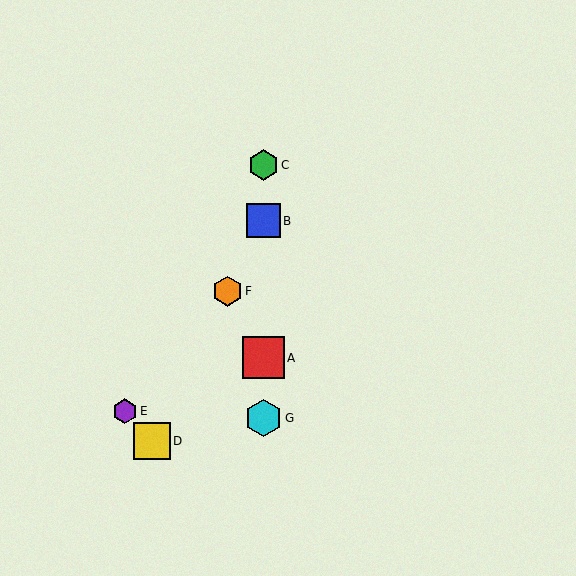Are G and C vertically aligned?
Yes, both are at x≈263.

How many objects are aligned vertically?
4 objects (A, B, C, G) are aligned vertically.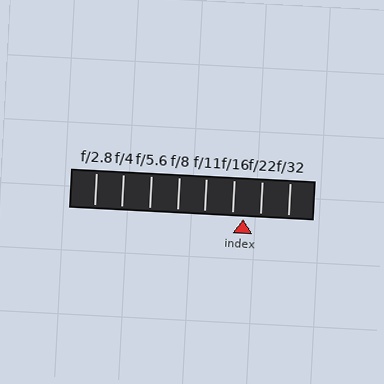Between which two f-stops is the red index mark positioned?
The index mark is between f/16 and f/22.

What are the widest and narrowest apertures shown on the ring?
The widest aperture shown is f/2.8 and the narrowest is f/32.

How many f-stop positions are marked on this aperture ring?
There are 8 f-stop positions marked.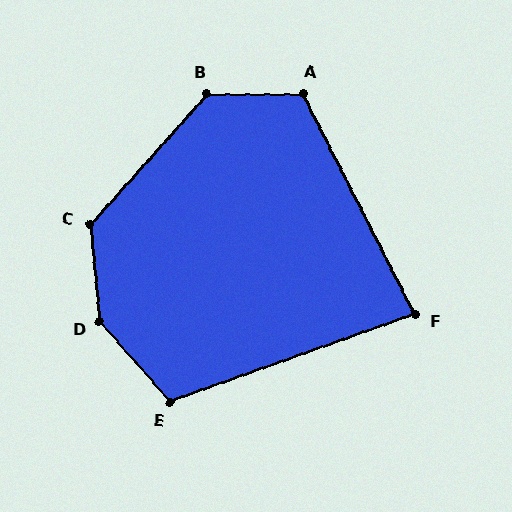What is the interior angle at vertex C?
Approximately 132 degrees (obtuse).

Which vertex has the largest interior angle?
D, at approximately 145 degrees.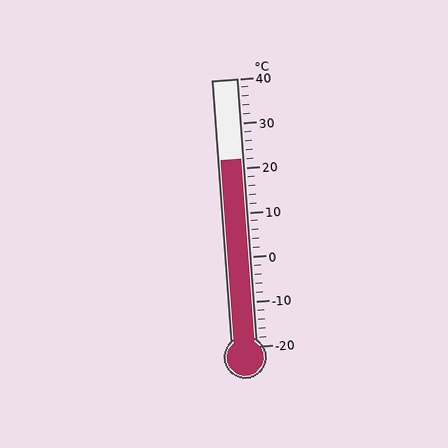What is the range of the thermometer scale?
The thermometer scale ranges from -20°C to 40°C.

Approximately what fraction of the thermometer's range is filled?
The thermometer is filled to approximately 70% of its range.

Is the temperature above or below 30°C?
The temperature is below 30°C.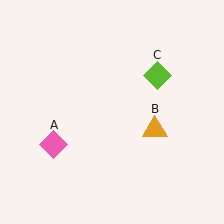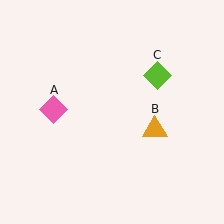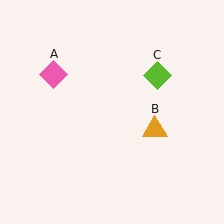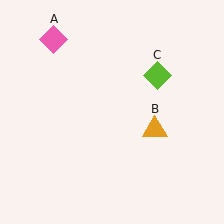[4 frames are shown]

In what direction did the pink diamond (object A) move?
The pink diamond (object A) moved up.